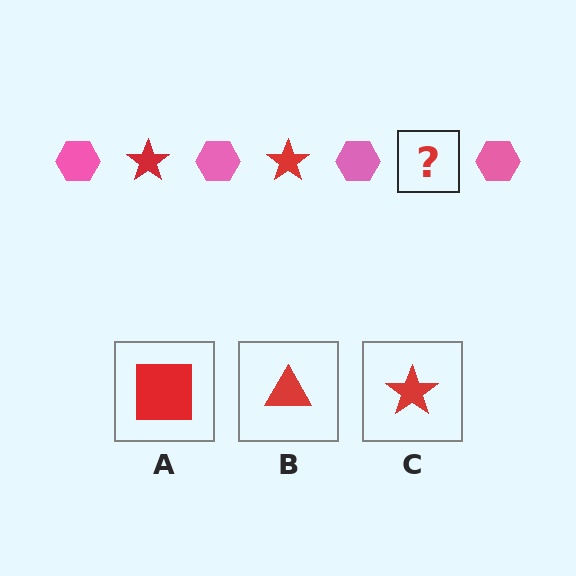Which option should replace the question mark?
Option C.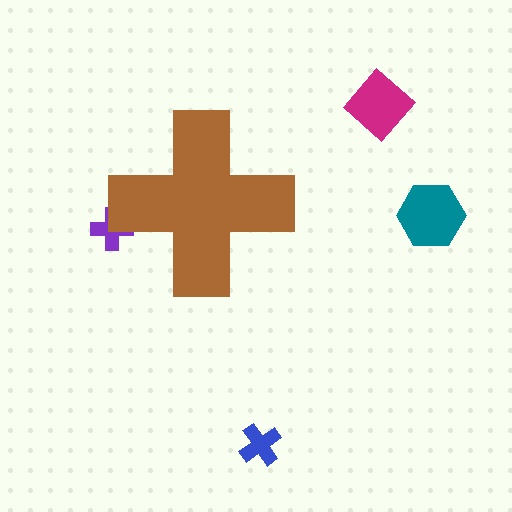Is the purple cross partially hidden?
Yes, the purple cross is partially hidden behind the brown cross.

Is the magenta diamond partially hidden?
No, the magenta diamond is fully visible.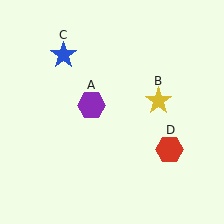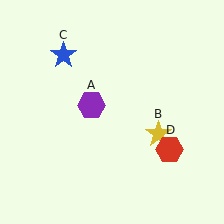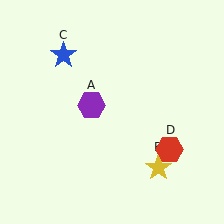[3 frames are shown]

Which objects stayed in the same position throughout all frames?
Purple hexagon (object A) and blue star (object C) and red hexagon (object D) remained stationary.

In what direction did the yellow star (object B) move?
The yellow star (object B) moved down.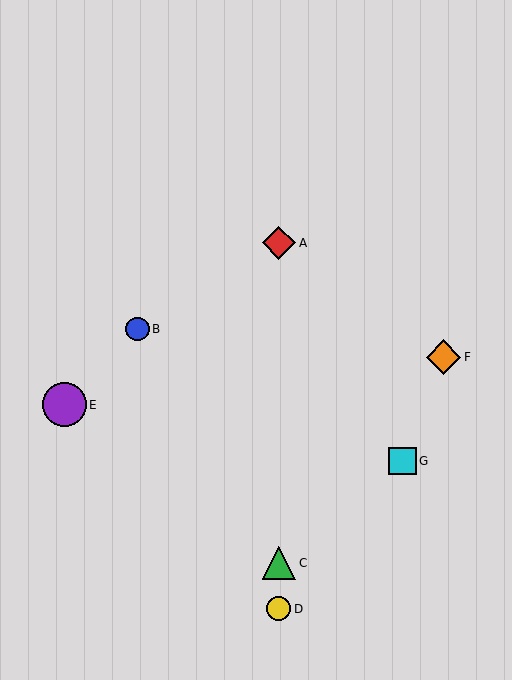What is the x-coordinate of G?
Object G is at x≈402.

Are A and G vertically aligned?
No, A is at x≈279 and G is at x≈402.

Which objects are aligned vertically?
Objects A, C, D are aligned vertically.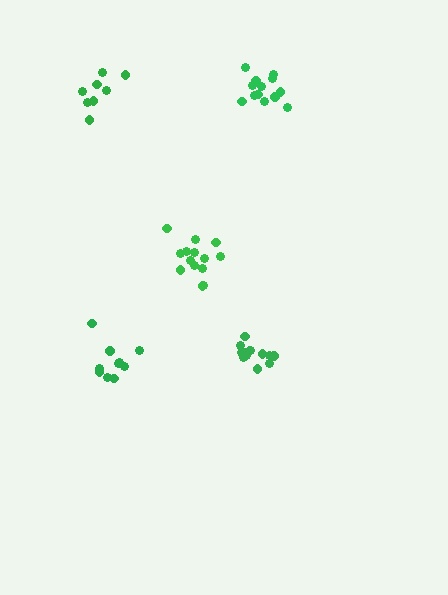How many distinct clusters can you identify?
There are 5 distinct clusters.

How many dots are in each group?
Group 1: 13 dots, Group 2: 14 dots, Group 3: 14 dots, Group 4: 10 dots, Group 5: 8 dots (59 total).